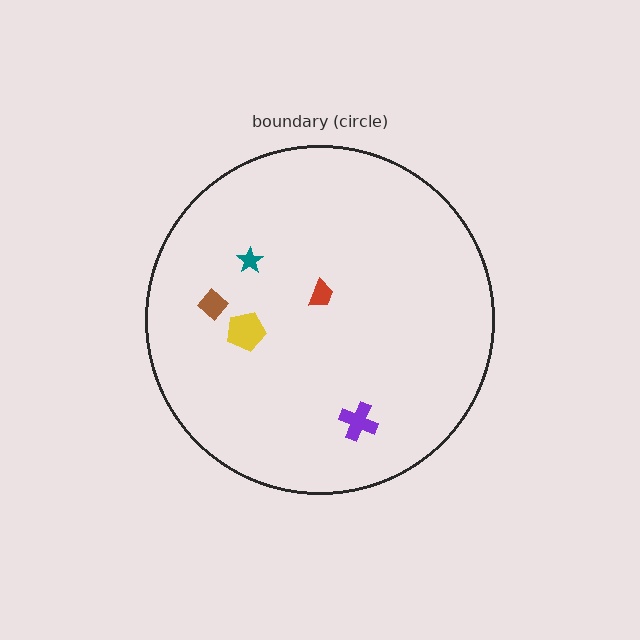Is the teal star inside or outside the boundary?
Inside.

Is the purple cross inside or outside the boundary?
Inside.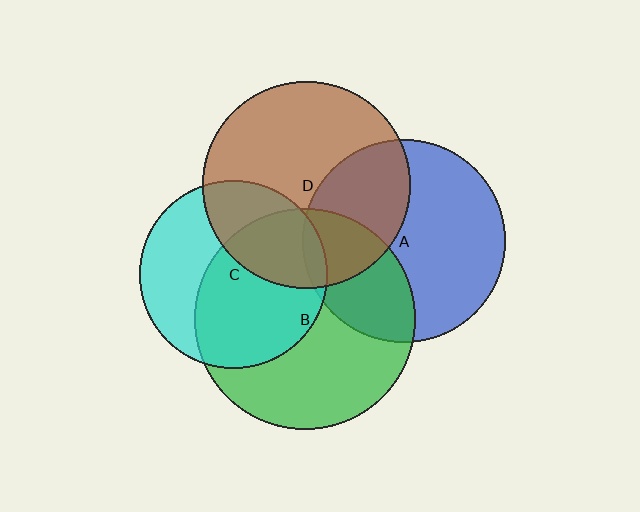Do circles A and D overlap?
Yes.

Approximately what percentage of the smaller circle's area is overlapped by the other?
Approximately 35%.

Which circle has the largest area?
Circle B (green).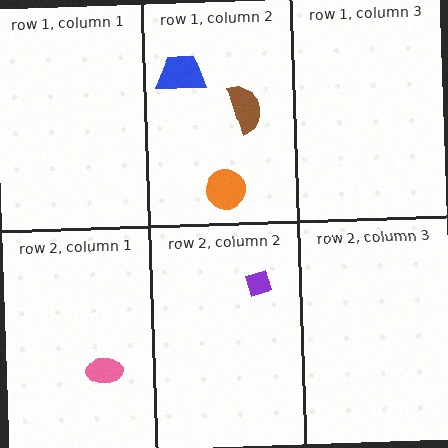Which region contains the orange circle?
The row 1, column 2 region.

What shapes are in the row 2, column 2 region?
The purple diamond.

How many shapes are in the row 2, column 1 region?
1.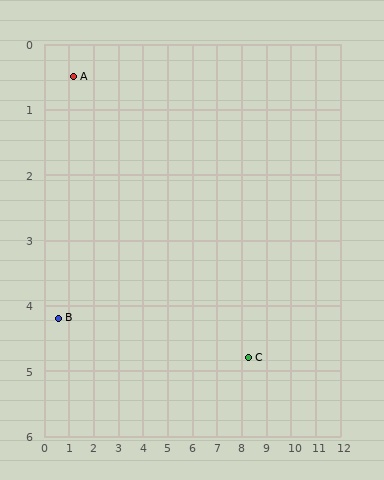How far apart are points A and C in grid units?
Points A and C are about 8.3 grid units apart.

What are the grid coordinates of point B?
Point B is at approximately (0.6, 4.2).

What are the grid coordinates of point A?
Point A is at approximately (1.2, 0.5).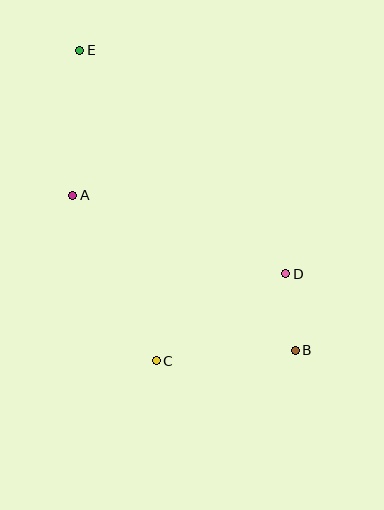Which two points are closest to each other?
Points B and D are closest to each other.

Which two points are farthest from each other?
Points B and E are farthest from each other.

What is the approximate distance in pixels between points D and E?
The distance between D and E is approximately 304 pixels.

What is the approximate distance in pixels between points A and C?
The distance between A and C is approximately 185 pixels.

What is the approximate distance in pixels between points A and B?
The distance between A and B is approximately 271 pixels.